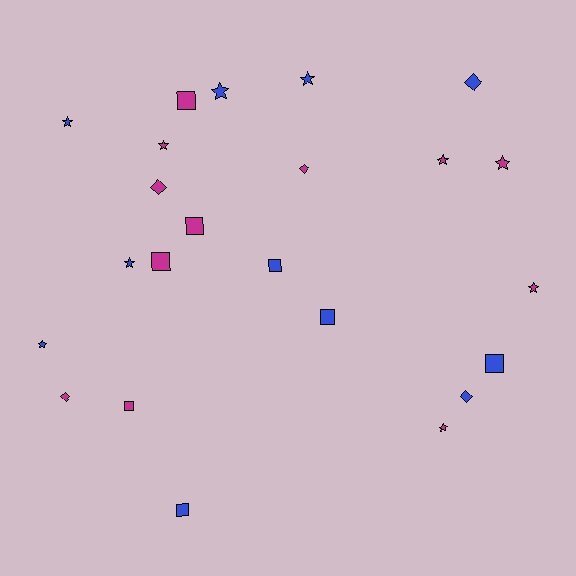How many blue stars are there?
There are 5 blue stars.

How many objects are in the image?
There are 23 objects.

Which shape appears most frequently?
Star, with 10 objects.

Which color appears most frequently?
Magenta, with 12 objects.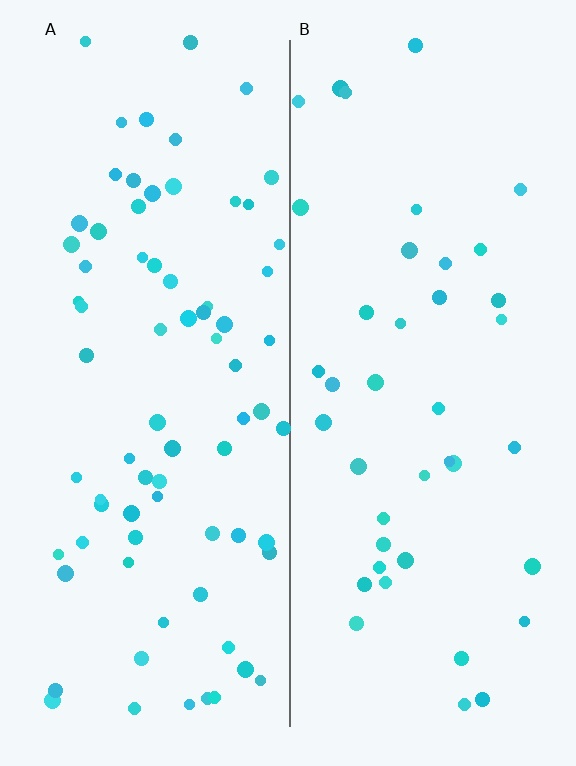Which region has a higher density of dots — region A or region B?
A (the left).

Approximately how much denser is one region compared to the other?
Approximately 1.8× — region A over region B.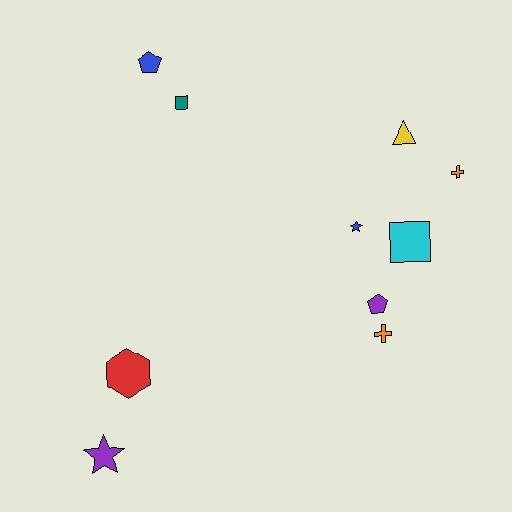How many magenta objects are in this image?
There are no magenta objects.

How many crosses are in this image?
There are 2 crosses.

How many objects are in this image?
There are 10 objects.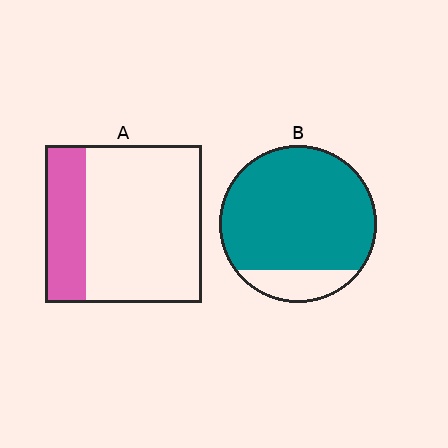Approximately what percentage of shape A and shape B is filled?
A is approximately 25% and B is approximately 85%.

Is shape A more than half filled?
No.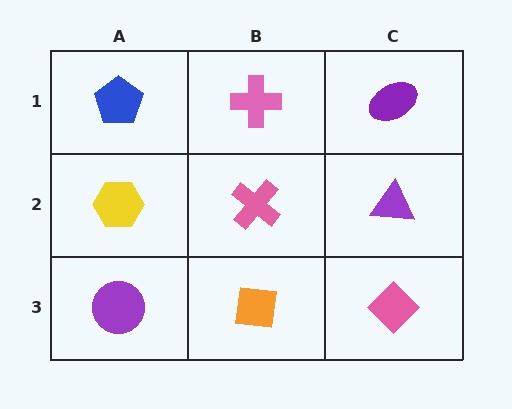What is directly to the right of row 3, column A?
An orange square.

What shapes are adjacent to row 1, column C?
A purple triangle (row 2, column C), a pink cross (row 1, column B).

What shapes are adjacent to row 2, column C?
A purple ellipse (row 1, column C), a pink diamond (row 3, column C), a pink cross (row 2, column B).